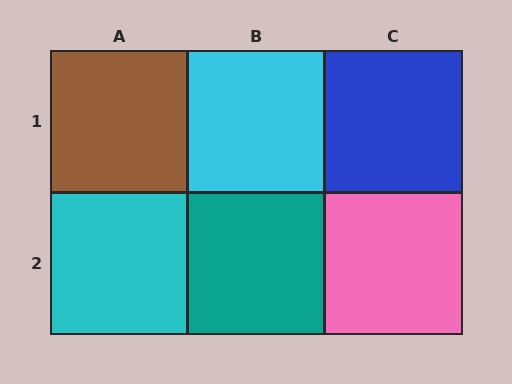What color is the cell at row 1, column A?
Brown.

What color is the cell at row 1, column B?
Cyan.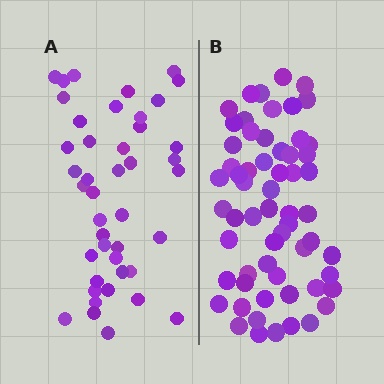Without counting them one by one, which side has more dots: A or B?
Region B (the right region) has more dots.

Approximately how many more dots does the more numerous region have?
Region B has approximately 15 more dots than region A.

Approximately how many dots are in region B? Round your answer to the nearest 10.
About 60 dots.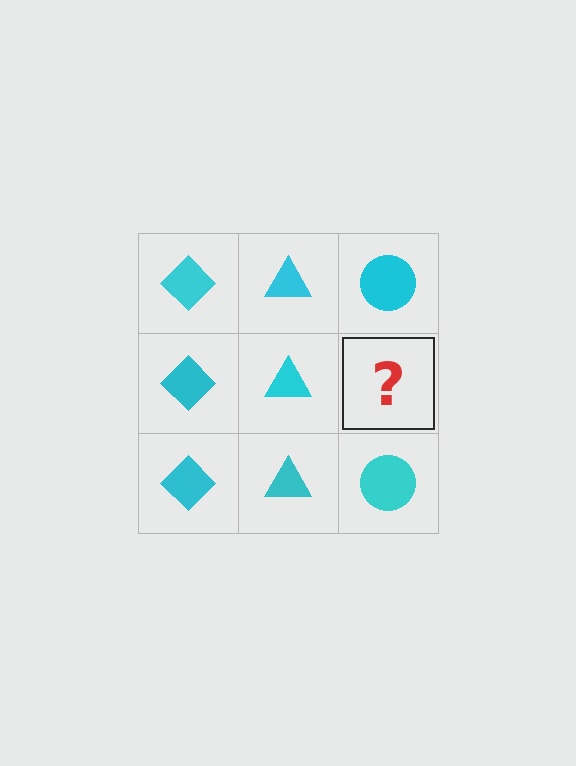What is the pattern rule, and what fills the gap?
The rule is that each column has a consistent shape. The gap should be filled with a cyan circle.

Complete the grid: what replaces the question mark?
The question mark should be replaced with a cyan circle.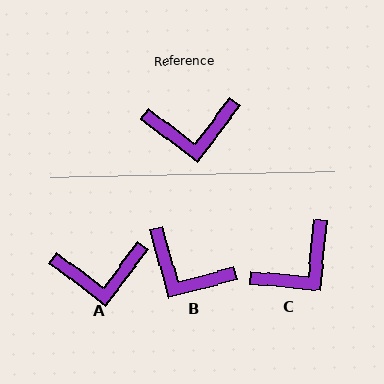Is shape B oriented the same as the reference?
No, it is off by about 38 degrees.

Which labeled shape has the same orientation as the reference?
A.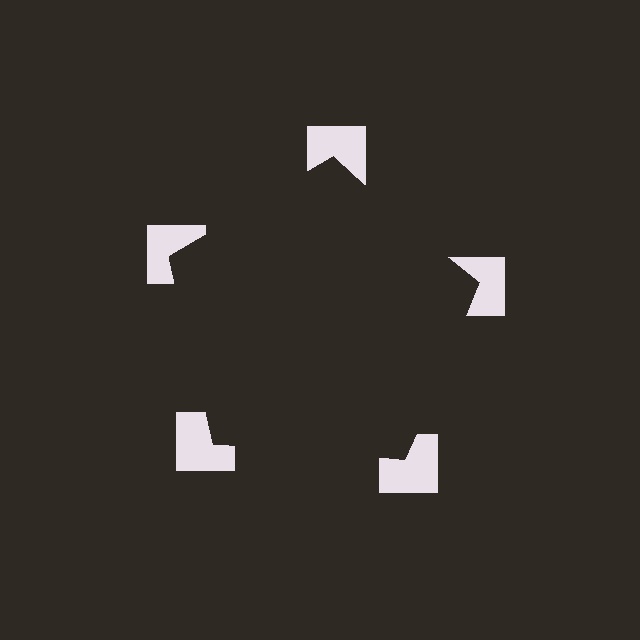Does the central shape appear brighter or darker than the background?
It typically appears slightly darker than the background, even though no actual brightness change is drawn.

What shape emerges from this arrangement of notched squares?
An illusory pentagon — its edges are inferred from the aligned wedge cuts in the notched squares, not physically drawn.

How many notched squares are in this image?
There are 5 — one at each vertex of the illusory pentagon.